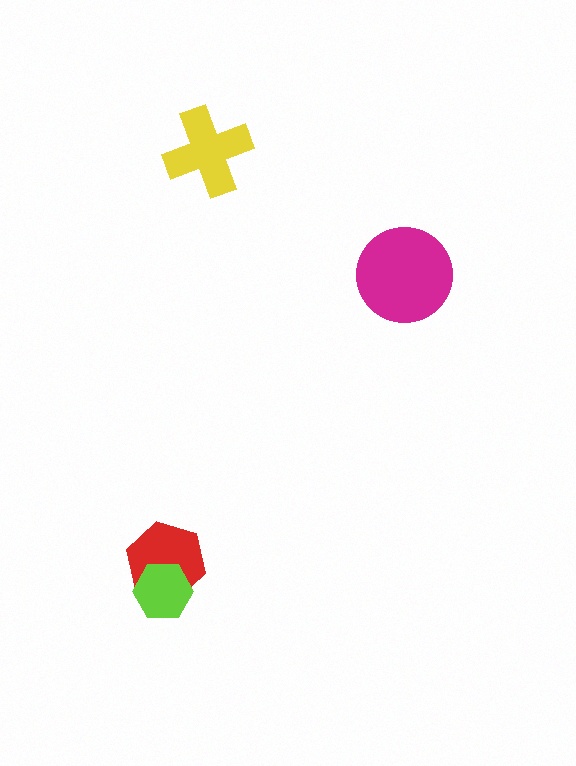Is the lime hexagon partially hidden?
No, no other shape covers it.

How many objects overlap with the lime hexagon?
1 object overlaps with the lime hexagon.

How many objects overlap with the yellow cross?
0 objects overlap with the yellow cross.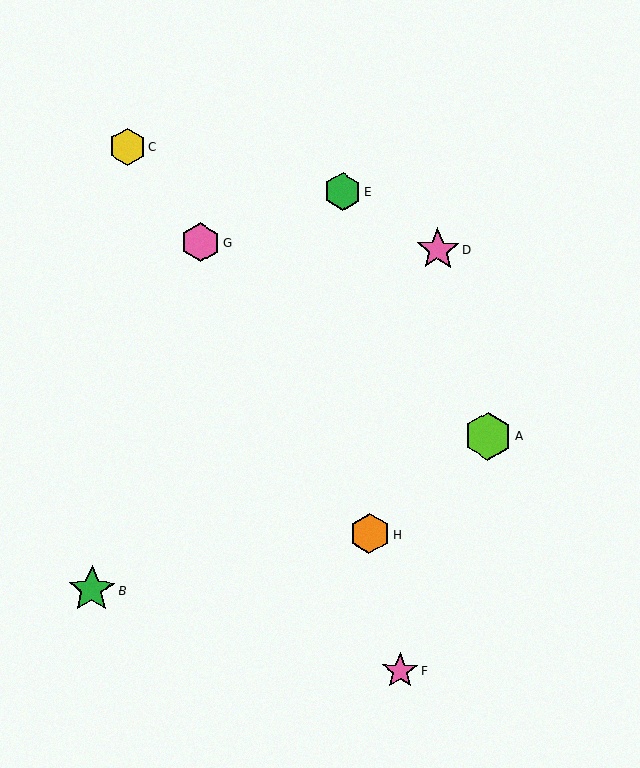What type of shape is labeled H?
Shape H is an orange hexagon.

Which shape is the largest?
The green star (labeled B) is the largest.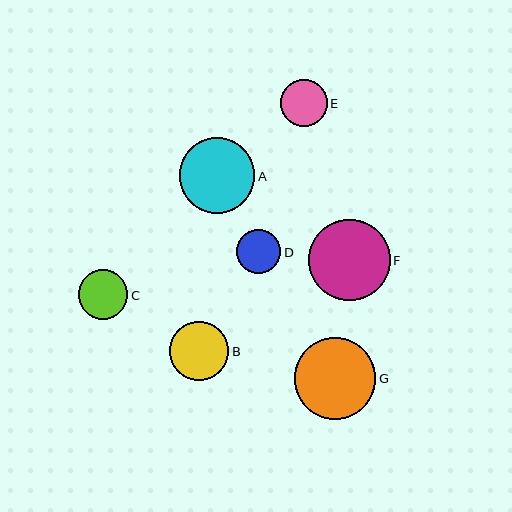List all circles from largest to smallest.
From largest to smallest: F, G, A, B, C, E, D.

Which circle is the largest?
Circle F is the largest with a size of approximately 82 pixels.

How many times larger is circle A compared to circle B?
Circle A is approximately 1.3 times the size of circle B.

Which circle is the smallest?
Circle D is the smallest with a size of approximately 44 pixels.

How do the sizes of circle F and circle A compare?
Circle F and circle A are approximately the same size.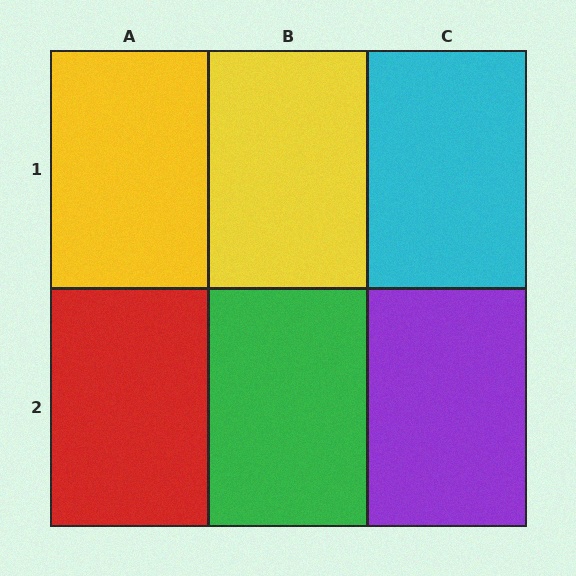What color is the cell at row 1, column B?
Yellow.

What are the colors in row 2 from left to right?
Red, green, purple.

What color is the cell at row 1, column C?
Cyan.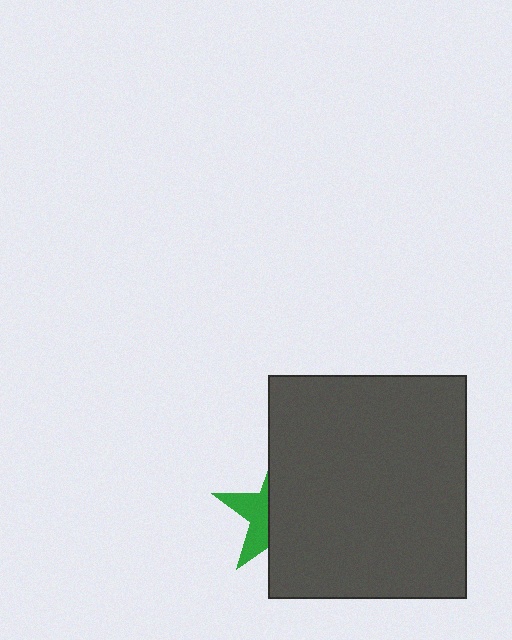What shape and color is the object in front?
The object in front is a dark gray rectangle.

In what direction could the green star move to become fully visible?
The green star could move left. That would shift it out from behind the dark gray rectangle entirely.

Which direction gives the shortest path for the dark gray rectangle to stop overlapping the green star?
Moving right gives the shortest separation.